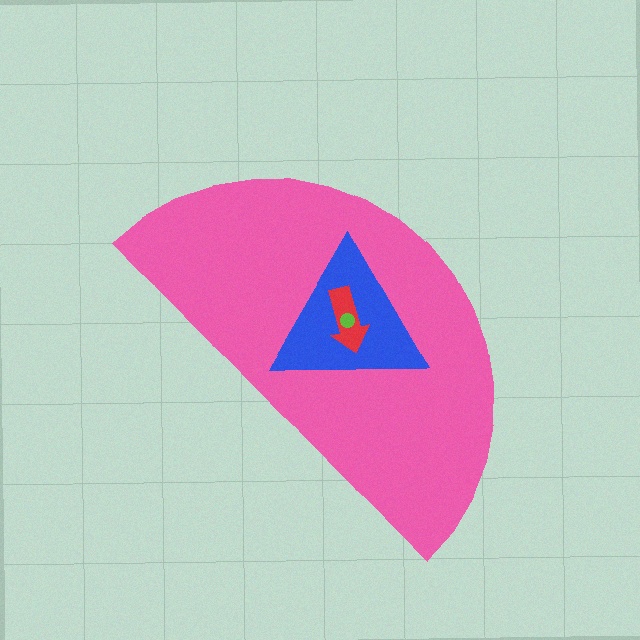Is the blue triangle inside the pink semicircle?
Yes.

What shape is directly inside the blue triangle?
The red arrow.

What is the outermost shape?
The pink semicircle.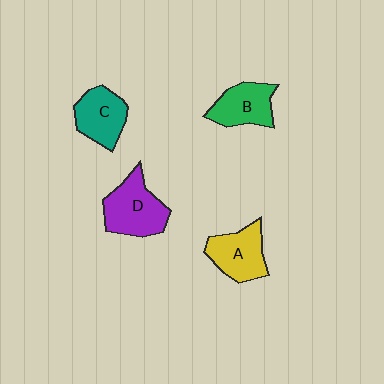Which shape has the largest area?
Shape D (purple).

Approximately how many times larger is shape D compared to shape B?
Approximately 1.3 times.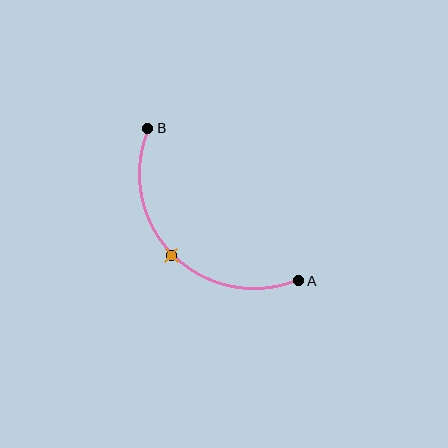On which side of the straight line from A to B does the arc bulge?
The arc bulges below and to the left of the straight line connecting A and B.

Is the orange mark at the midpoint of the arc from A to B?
Yes. The orange mark lies on the arc at equal arc-length from both A and B — it is the arc midpoint.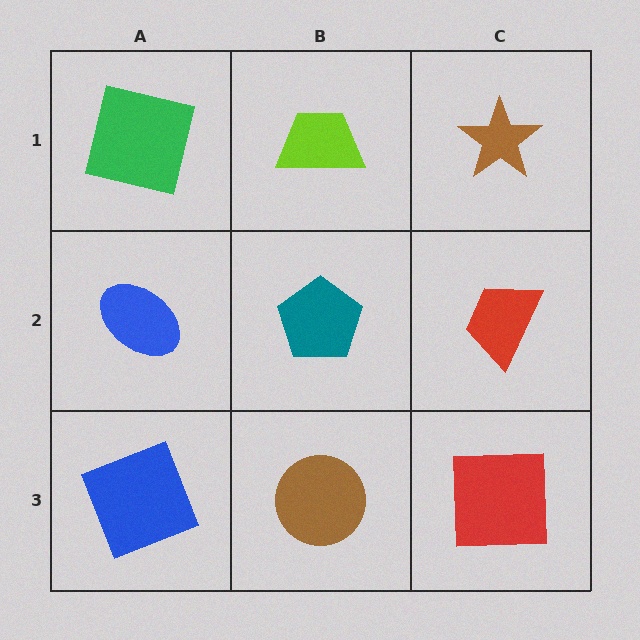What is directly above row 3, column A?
A blue ellipse.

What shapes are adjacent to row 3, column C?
A red trapezoid (row 2, column C), a brown circle (row 3, column B).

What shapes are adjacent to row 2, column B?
A lime trapezoid (row 1, column B), a brown circle (row 3, column B), a blue ellipse (row 2, column A), a red trapezoid (row 2, column C).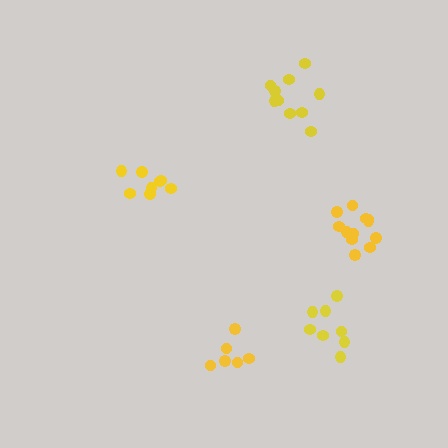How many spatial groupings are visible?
There are 5 spatial groupings.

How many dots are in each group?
Group 1: 12 dots, Group 2: 10 dots, Group 3: 8 dots, Group 4: 8 dots, Group 5: 6 dots (44 total).